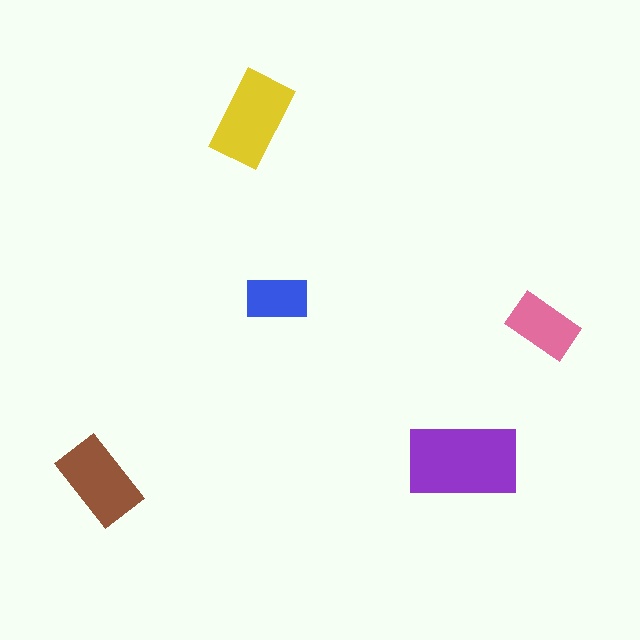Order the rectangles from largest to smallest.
the purple one, the yellow one, the brown one, the pink one, the blue one.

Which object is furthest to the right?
The pink rectangle is rightmost.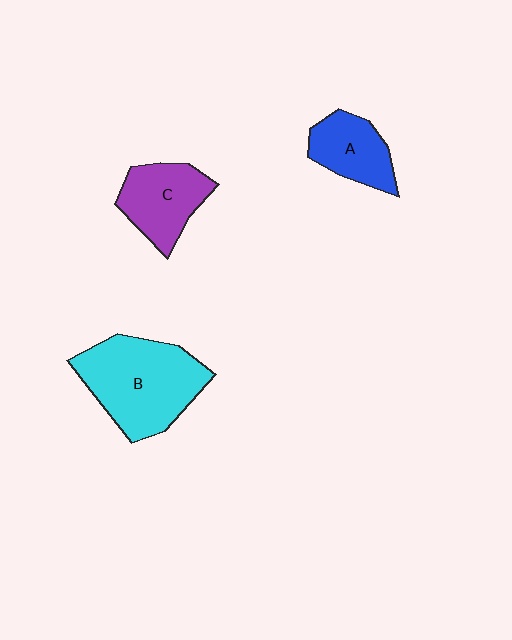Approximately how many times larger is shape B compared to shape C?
Approximately 1.7 times.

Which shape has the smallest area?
Shape A (blue).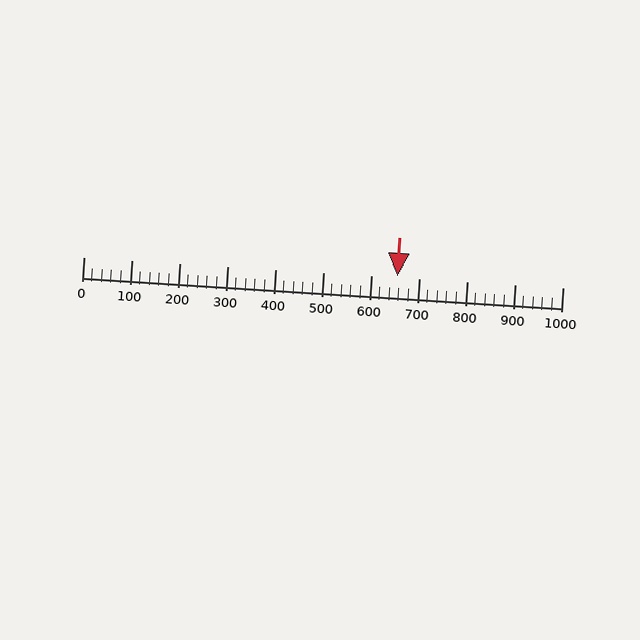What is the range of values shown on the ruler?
The ruler shows values from 0 to 1000.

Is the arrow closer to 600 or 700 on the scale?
The arrow is closer to 700.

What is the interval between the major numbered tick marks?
The major tick marks are spaced 100 units apart.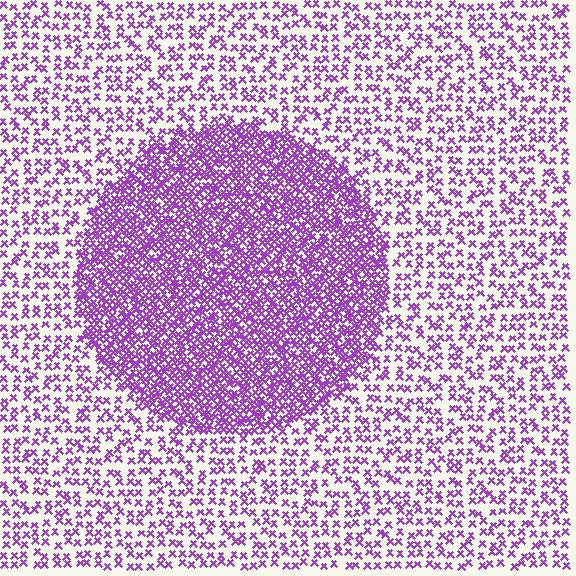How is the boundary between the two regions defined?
The boundary is defined by a change in element density (approximately 2.6x ratio). All elements are the same color, size, and shape.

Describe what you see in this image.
The image contains small purple elements arranged at two different densities. A circle-shaped region is visible where the elements are more densely packed than the surrounding area.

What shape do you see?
I see a circle.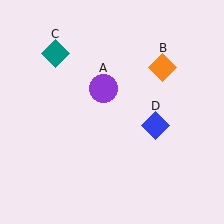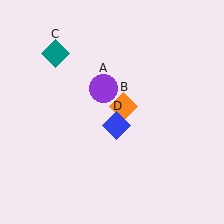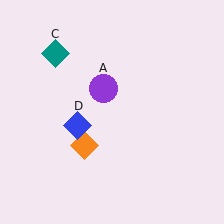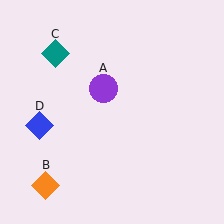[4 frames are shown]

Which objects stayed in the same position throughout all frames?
Purple circle (object A) and teal diamond (object C) remained stationary.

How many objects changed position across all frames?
2 objects changed position: orange diamond (object B), blue diamond (object D).